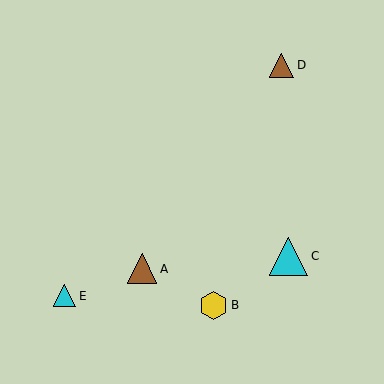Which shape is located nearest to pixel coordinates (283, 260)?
The cyan triangle (labeled C) at (289, 256) is nearest to that location.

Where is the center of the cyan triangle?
The center of the cyan triangle is at (64, 296).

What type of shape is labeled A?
Shape A is a brown triangle.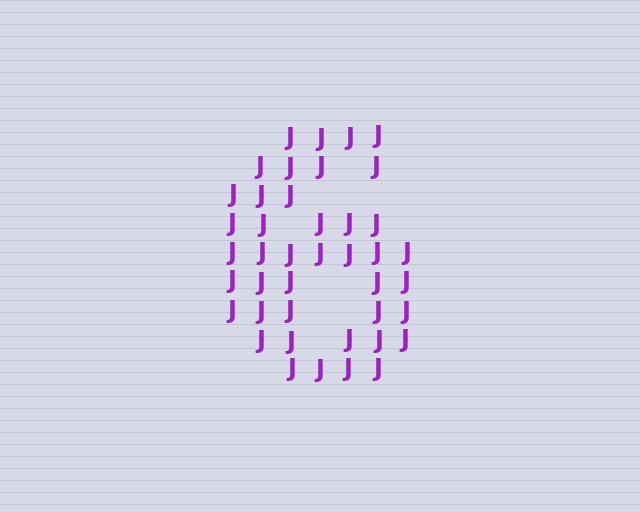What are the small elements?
The small elements are letter J's.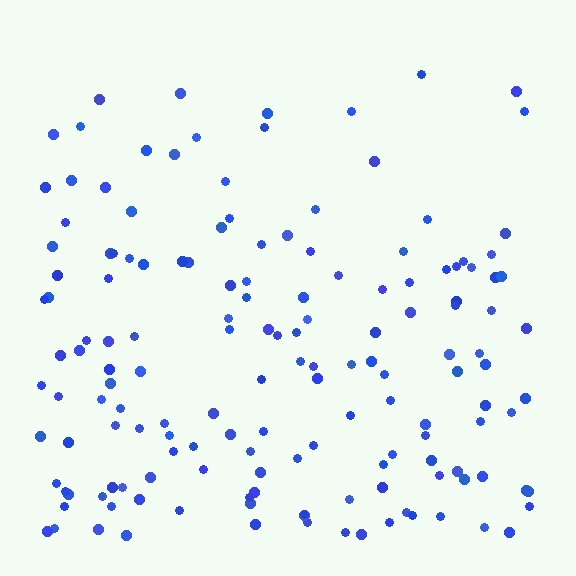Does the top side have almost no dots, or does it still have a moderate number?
Still a moderate number, just noticeably fewer than the bottom.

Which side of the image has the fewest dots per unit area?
The top.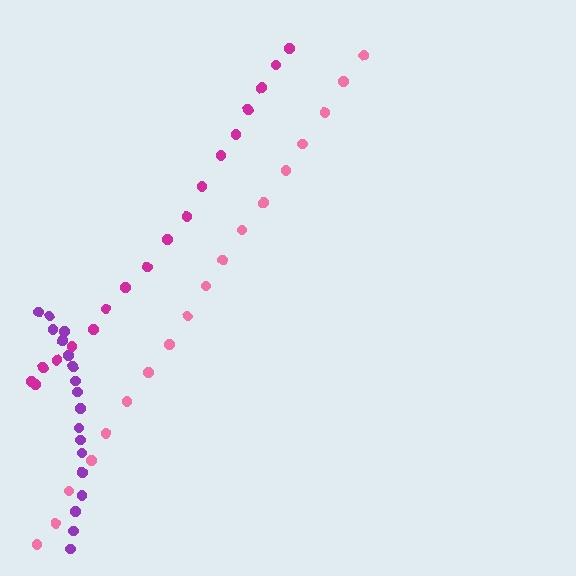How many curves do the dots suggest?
There are 3 distinct paths.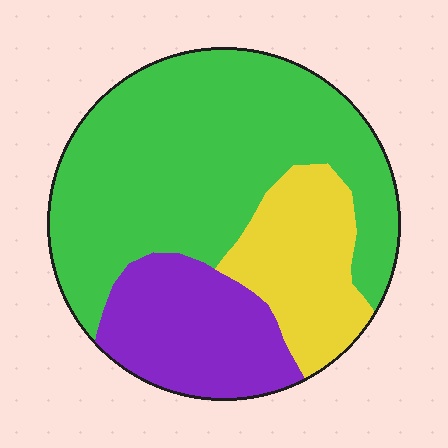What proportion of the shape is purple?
Purple covers about 20% of the shape.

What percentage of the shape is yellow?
Yellow covers 20% of the shape.